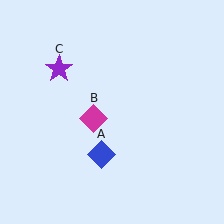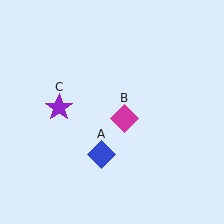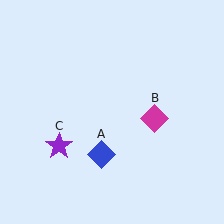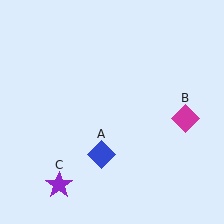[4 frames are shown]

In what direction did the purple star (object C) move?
The purple star (object C) moved down.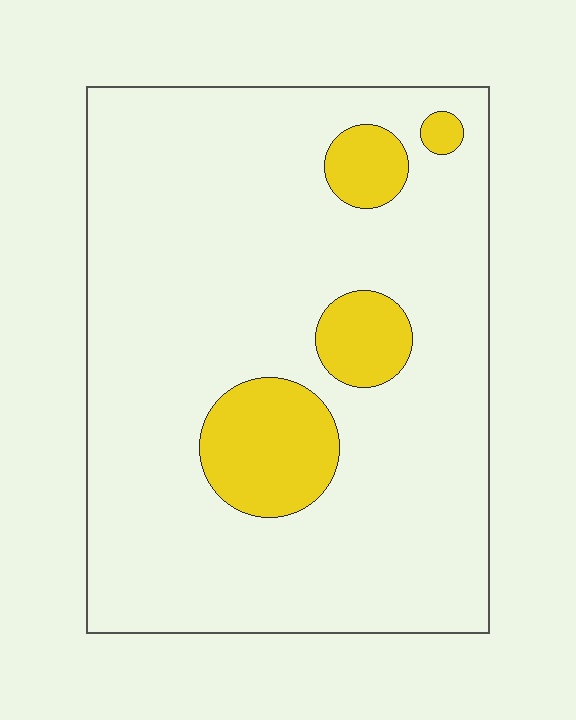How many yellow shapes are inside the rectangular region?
4.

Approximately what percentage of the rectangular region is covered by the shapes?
Approximately 15%.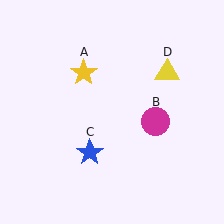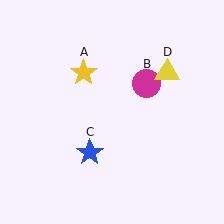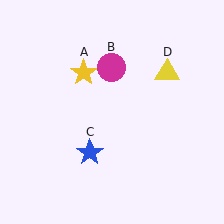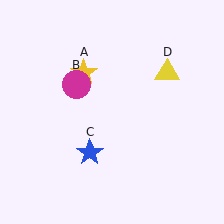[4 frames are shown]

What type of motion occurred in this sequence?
The magenta circle (object B) rotated counterclockwise around the center of the scene.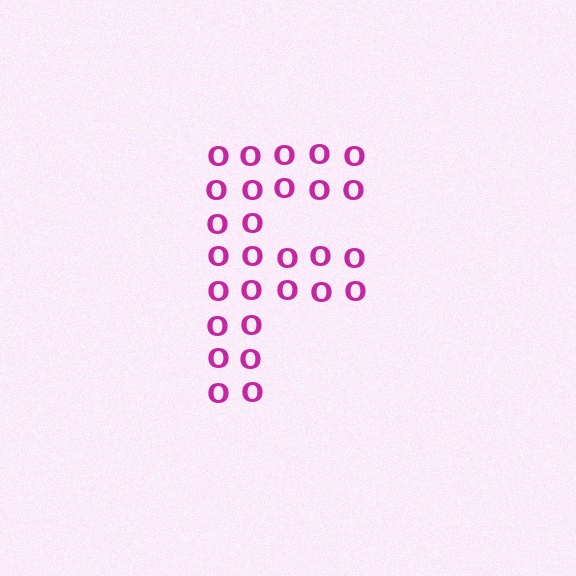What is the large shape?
The large shape is the letter F.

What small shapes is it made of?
It is made of small letter O's.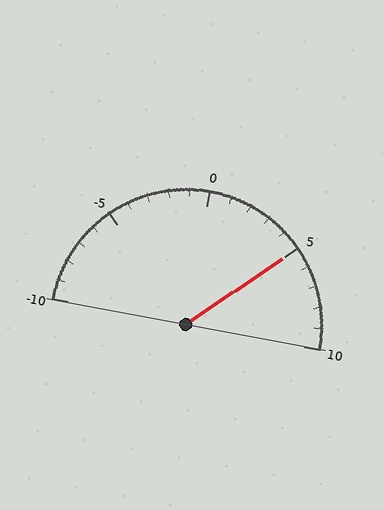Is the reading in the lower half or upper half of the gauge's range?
The reading is in the upper half of the range (-10 to 10).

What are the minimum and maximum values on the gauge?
The gauge ranges from -10 to 10.